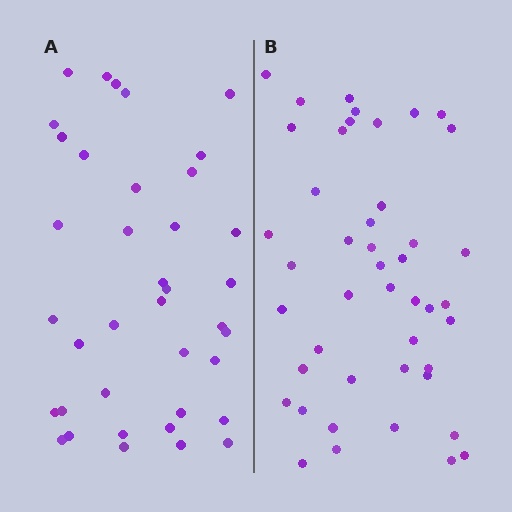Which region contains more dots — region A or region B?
Region B (the right region) has more dots.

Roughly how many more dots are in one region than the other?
Region B has roughly 8 or so more dots than region A.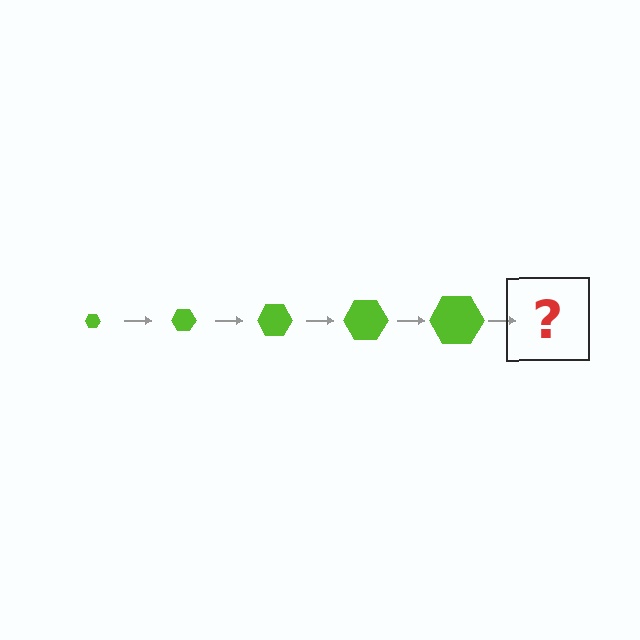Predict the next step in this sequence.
The next step is a lime hexagon, larger than the previous one.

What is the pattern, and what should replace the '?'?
The pattern is that the hexagon gets progressively larger each step. The '?' should be a lime hexagon, larger than the previous one.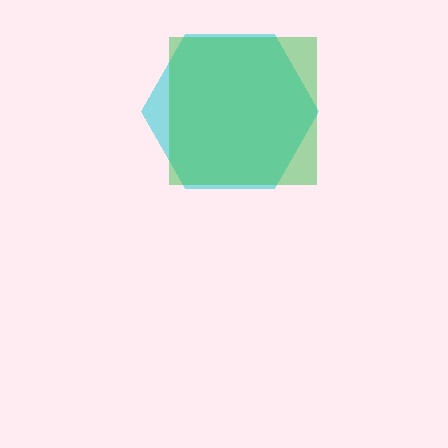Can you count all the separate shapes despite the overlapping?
Yes, there are 2 separate shapes.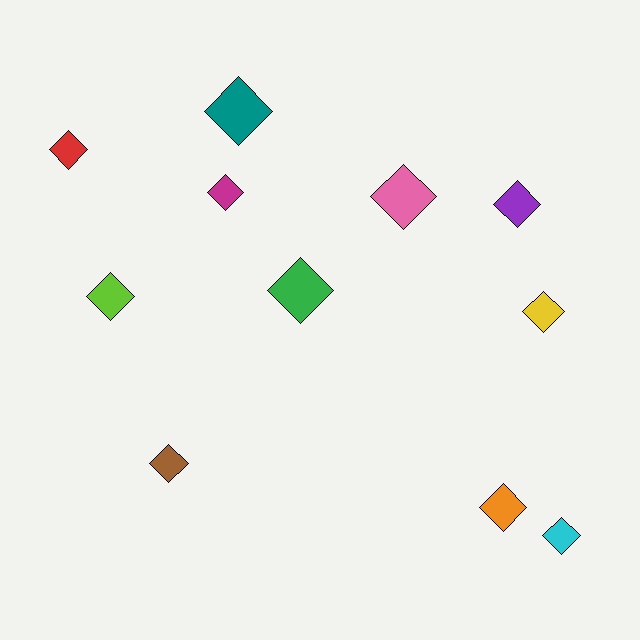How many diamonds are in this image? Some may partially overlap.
There are 11 diamonds.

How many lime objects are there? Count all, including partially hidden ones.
There is 1 lime object.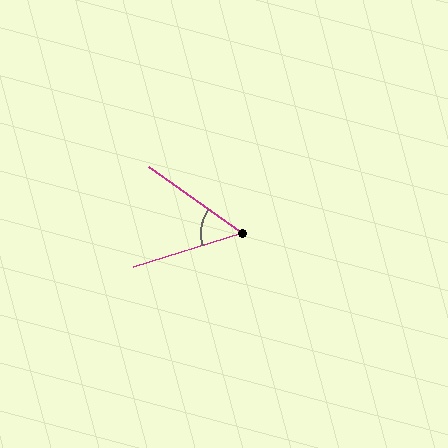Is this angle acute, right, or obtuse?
It is acute.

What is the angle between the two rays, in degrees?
Approximately 53 degrees.